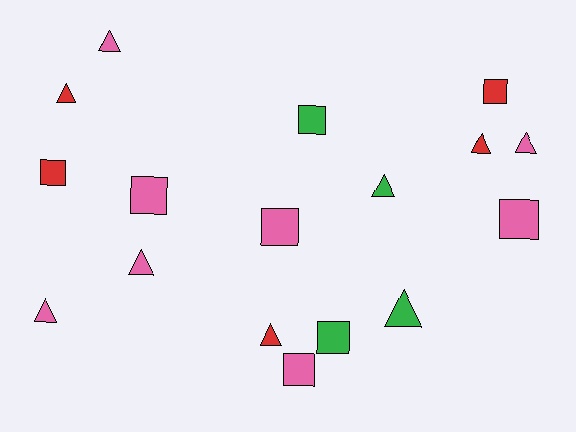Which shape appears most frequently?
Triangle, with 9 objects.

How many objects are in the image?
There are 17 objects.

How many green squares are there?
There are 2 green squares.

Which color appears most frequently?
Pink, with 8 objects.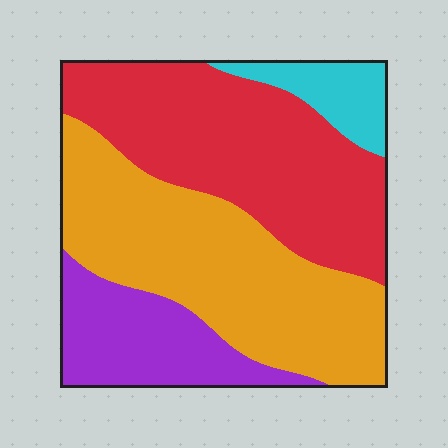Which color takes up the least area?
Cyan, at roughly 10%.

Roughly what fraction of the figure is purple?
Purple covers about 15% of the figure.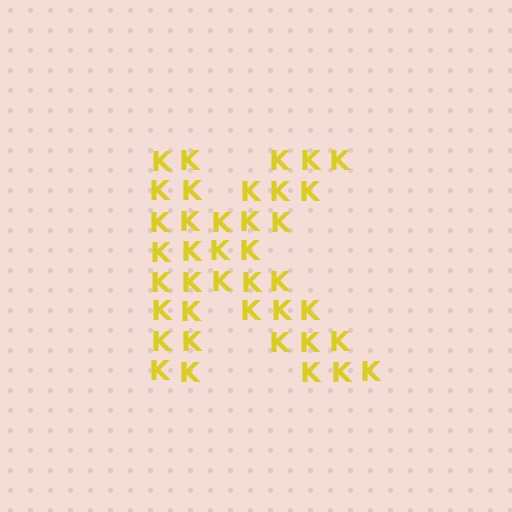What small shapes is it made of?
It is made of small letter K's.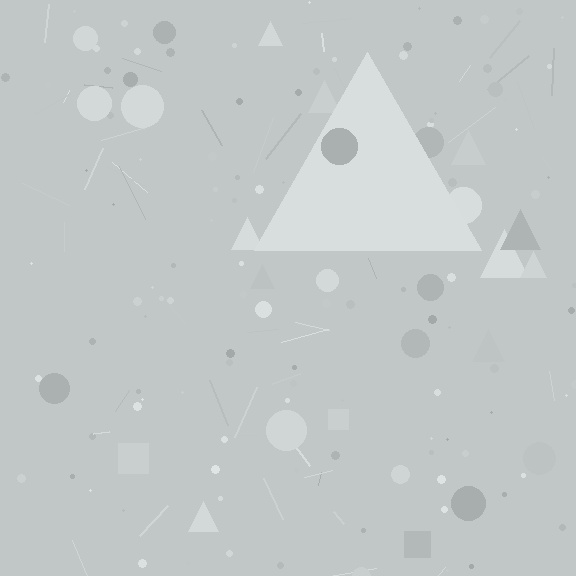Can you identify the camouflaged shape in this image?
The camouflaged shape is a triangle.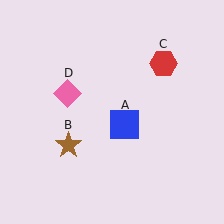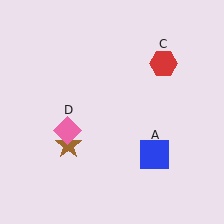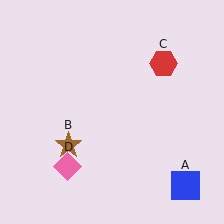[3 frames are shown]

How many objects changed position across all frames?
2 objects changed position: blue square (object A), pink diamond (object D).